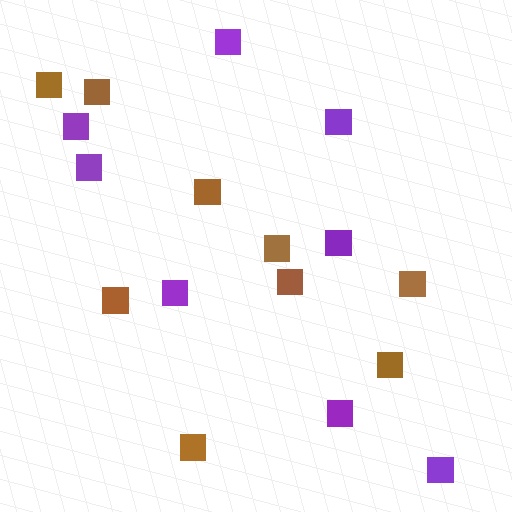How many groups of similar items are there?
There are 2 groups: one group of purple squares (8) and one group of brown squares (9).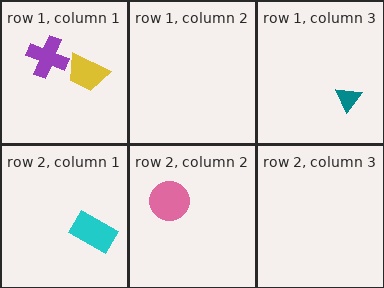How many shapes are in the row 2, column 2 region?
1.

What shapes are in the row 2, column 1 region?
The cyan rectangle.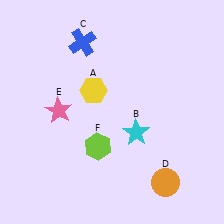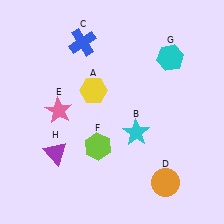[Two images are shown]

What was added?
A cyan hexagon (G), a purple triangle (H) were added in Image 2.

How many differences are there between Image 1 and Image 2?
There are 2 differences between the two images.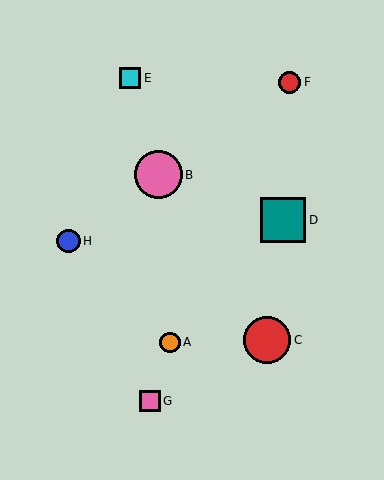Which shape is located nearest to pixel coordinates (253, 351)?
The red circle (labeled C) at (267, 340) is nearest to that location.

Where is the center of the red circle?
The center of the red circle is at (290, 82).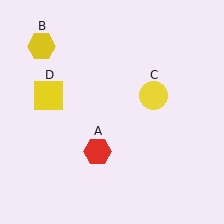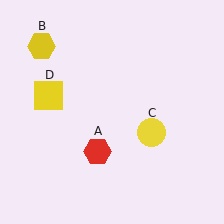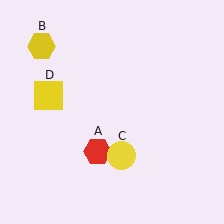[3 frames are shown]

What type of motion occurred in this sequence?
The yellow circle (object C) rotated clockwise around the center of the scene.